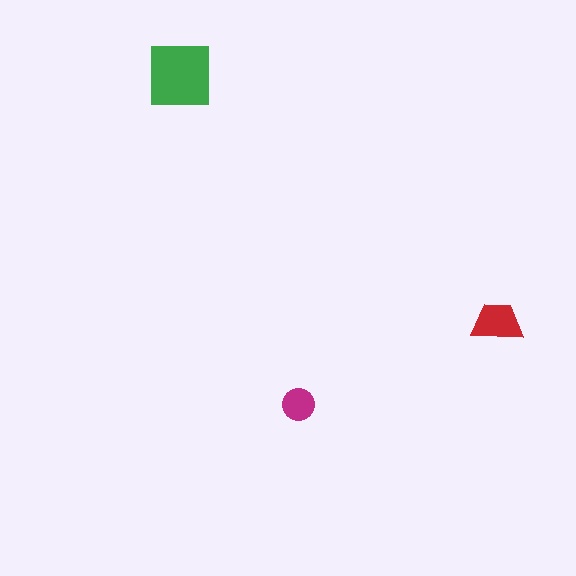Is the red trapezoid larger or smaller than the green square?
Smaller.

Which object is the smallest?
The magenta circle.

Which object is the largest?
The green square.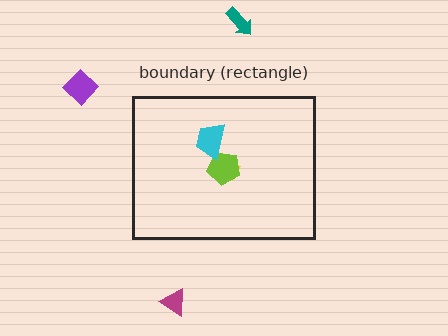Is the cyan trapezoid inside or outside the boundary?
Inside.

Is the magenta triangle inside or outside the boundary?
Outside.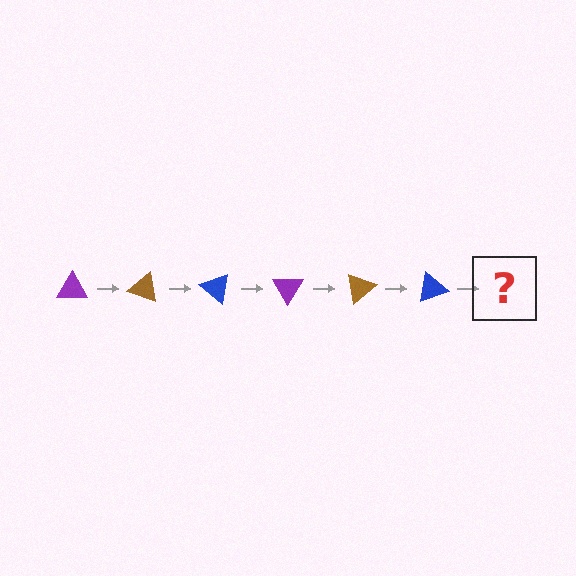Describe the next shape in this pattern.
It should be a purple triangle, rotated 120 degrees from the start.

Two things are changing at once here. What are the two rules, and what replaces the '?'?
The two rules are that it rotates 20 degrees each step and the color cycles through purple, brown, and blue. The '?' should be a purple triangle, rotated 120 degrees from the start.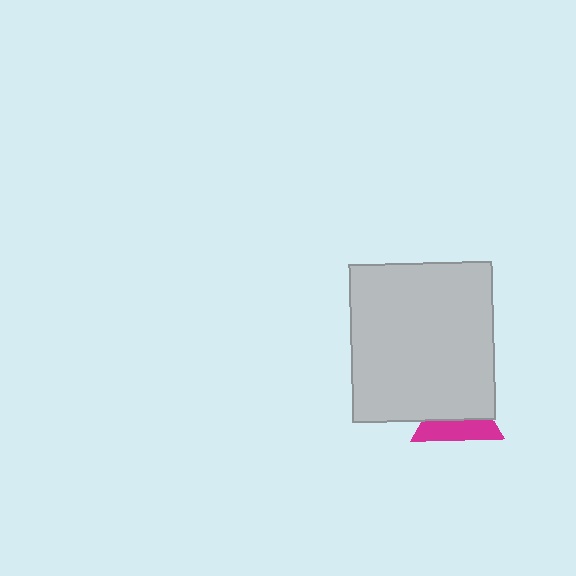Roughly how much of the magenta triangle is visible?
A small part of it is visible (roughly 42%).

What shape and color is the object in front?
The object in front is a light gray rectangle.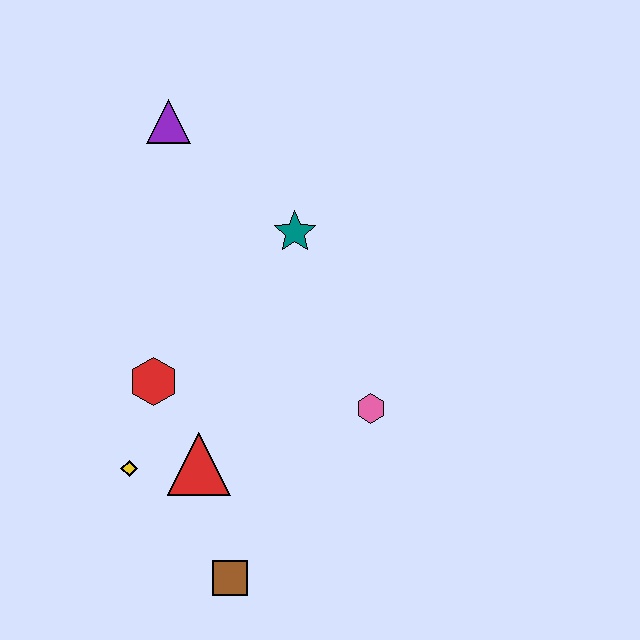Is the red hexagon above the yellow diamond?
Yes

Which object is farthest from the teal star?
The brown square is farthest from the teal star.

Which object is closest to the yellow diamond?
The red triangle is closest to the yellow diamond.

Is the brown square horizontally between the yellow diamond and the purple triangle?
No